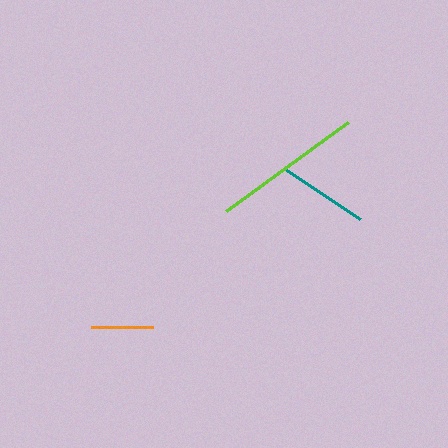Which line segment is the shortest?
The orange line is the shortest at approximately 62 pixels.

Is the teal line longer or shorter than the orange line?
The teal line is longer than the orange line.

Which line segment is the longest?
The lime line is the longest at approximately 151 pixels.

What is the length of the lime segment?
The lime segment is approximately 151 pixels long.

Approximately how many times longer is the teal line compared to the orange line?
The teal line is approximately 1.5 times the length of the orange line.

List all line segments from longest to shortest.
From longest to shortest: lime, teal, orange.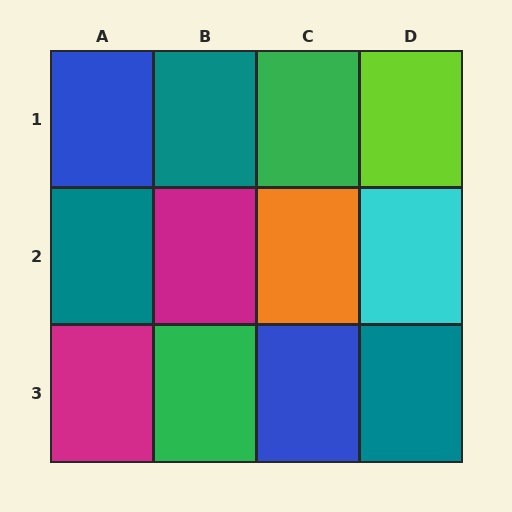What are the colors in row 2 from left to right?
Teal, magenta, orange, cyan.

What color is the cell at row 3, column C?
Blue.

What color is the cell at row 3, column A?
Magenta.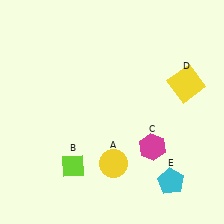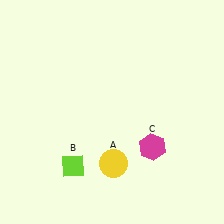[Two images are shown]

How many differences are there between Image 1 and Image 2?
There are 2 differences between the two images.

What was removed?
The cyan pentagon (E), the yellow square (D) were removed in Image 2.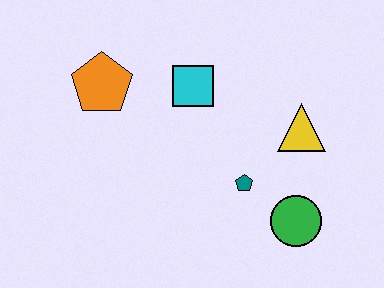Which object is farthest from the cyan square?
The green circle is farthest from the cyan square.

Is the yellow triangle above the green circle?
Yes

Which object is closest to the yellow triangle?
The teal pentagon is closest to the yellow triangle.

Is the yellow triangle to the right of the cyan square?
Yes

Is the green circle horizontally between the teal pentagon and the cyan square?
No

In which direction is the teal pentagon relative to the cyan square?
The teal pentagon is below the cyan square.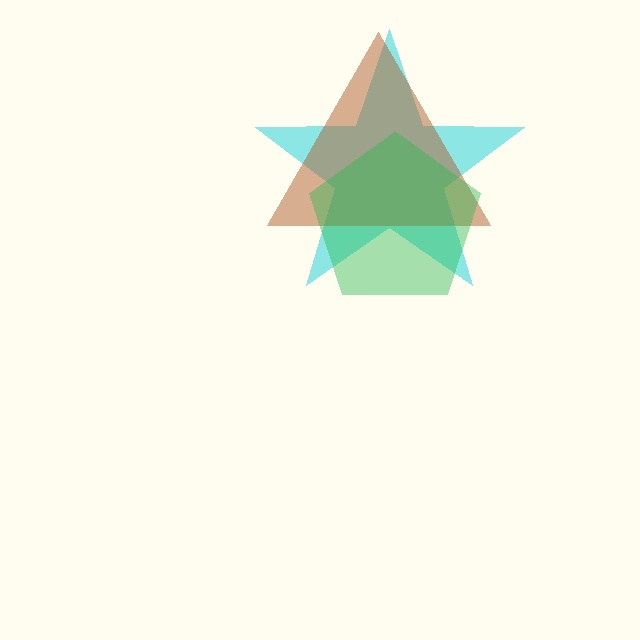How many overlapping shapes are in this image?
There are 3 overlapping shapes in the image.